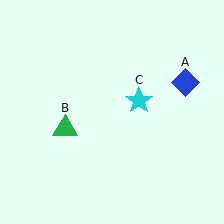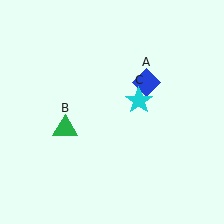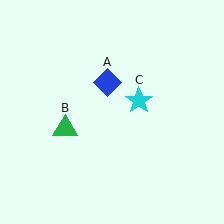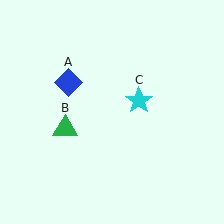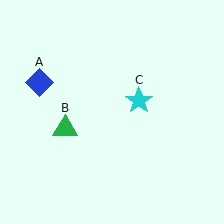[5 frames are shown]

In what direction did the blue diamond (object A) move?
The blue diamond (object A) moved left.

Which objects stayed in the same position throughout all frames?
Green triangle (object B) and cyan star (object C) remained stationary.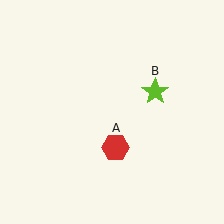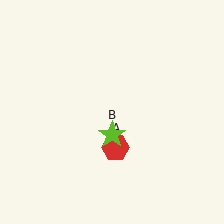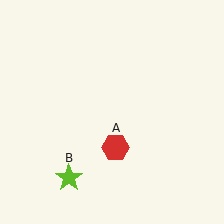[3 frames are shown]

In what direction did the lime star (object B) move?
The lime star (object B) moved down and to the left.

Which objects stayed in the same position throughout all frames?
Red hexagon (object A) remained stationary.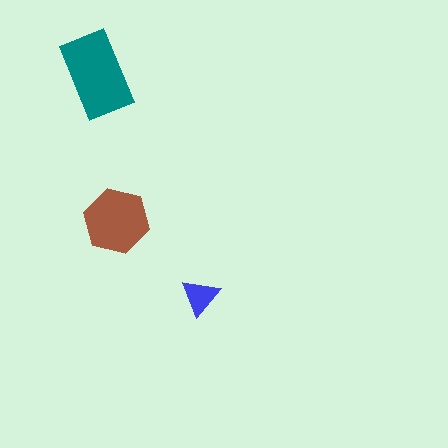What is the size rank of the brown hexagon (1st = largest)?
2nd.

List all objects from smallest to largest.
The blue triangle, the brown hexagon, the teal rectangle.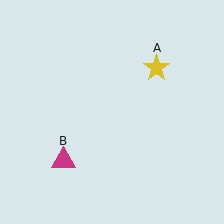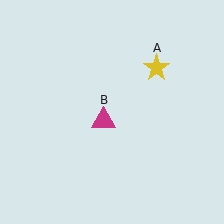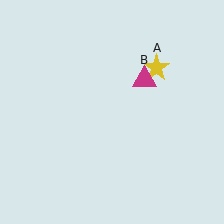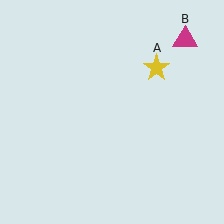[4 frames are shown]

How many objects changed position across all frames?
1 object changed position: magenta triangle (object B).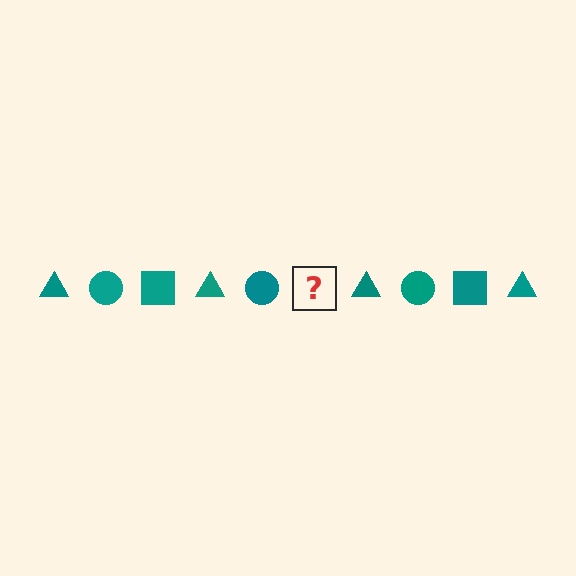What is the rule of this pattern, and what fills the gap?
The rule is that the pattern cycles through triangle, circle, square shapes in teal. The gap should be filled with a teal square.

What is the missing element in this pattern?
The missing element is a teal square.